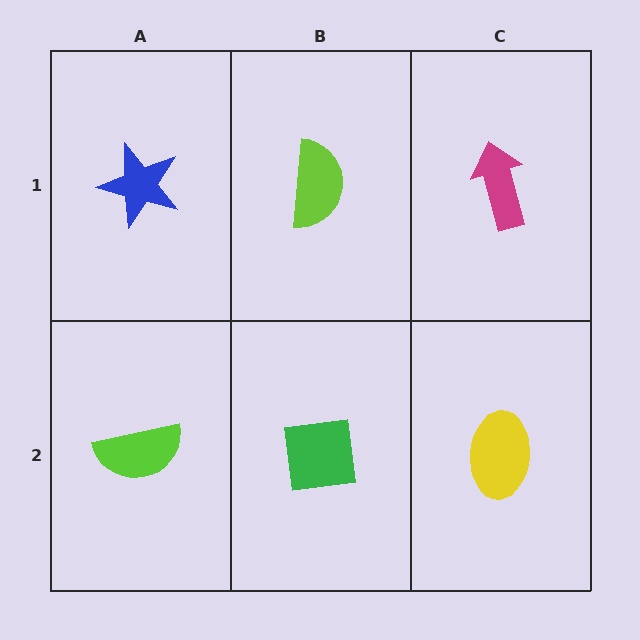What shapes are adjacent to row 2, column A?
A blue star (row 1, column A), a green square (row 2, column B).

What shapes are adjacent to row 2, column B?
A lime semicircle (row 1, column B), a lime semicircle (row 2, column A), a yellow ellipse (row 2, column C).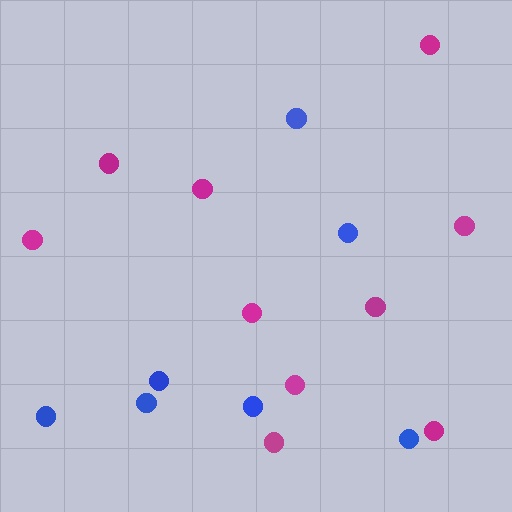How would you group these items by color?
There are 2 groups: one group of blue circles (7) and one group of magenta circles (10).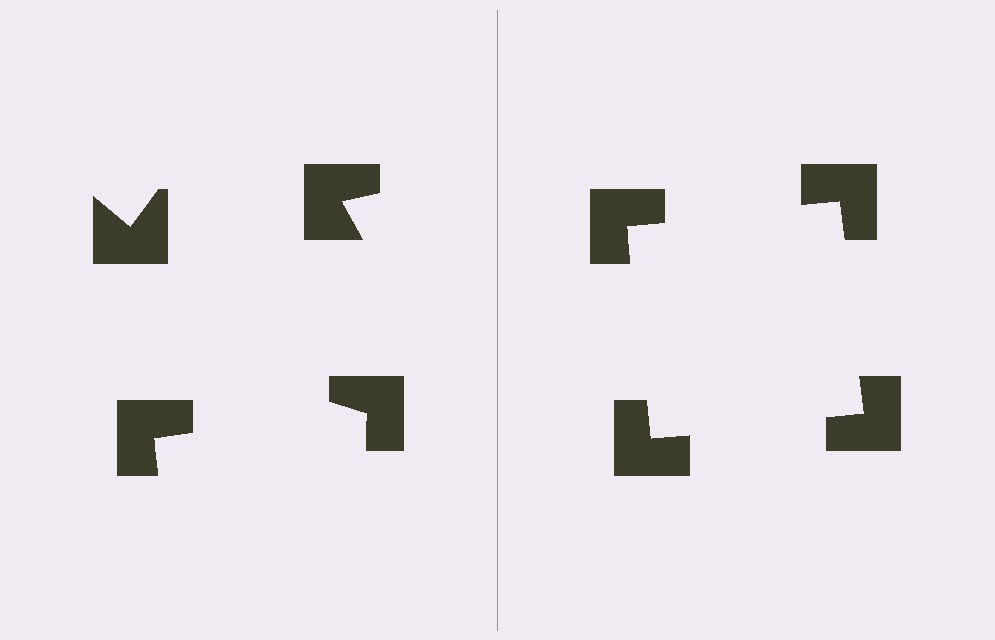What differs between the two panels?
The notched squares are positioned identically on both sides; only the wedge orientations differ. On the right they align to a square; on the left they are misaligned.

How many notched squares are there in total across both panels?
8 — 4 on each side.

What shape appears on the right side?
An illusory square.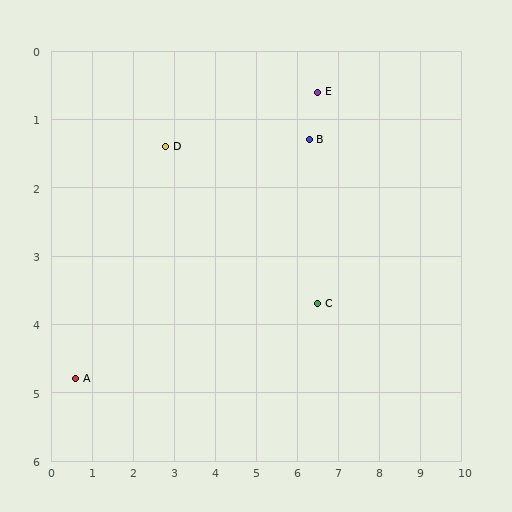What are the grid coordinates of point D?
Point D is at approximately (2.8, 1.4).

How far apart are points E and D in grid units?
Points E and D are about 3.8 grid units apart.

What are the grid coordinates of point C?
Point C is at approximately (6.5, 3.7).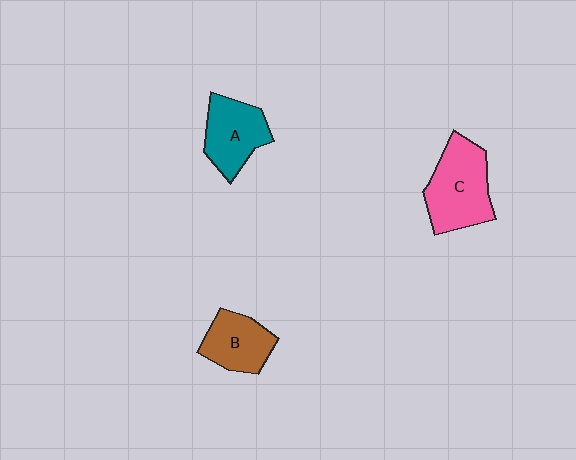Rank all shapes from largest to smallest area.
From largest to smallest: C (pink), A (teal), B (brown).